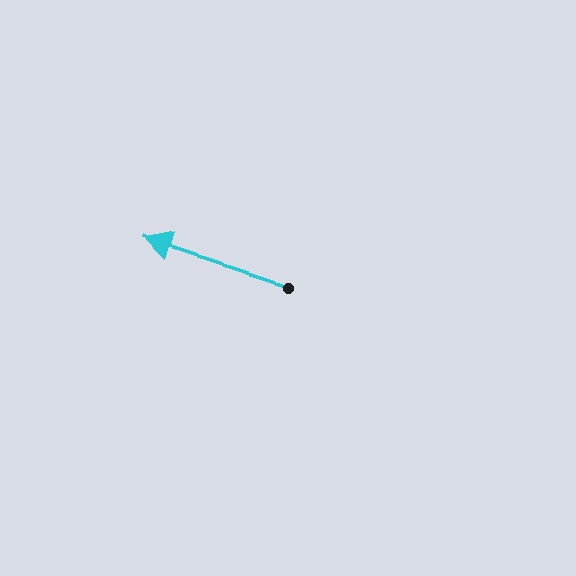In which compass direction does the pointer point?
West.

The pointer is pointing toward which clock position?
Roughly 10 o'clock.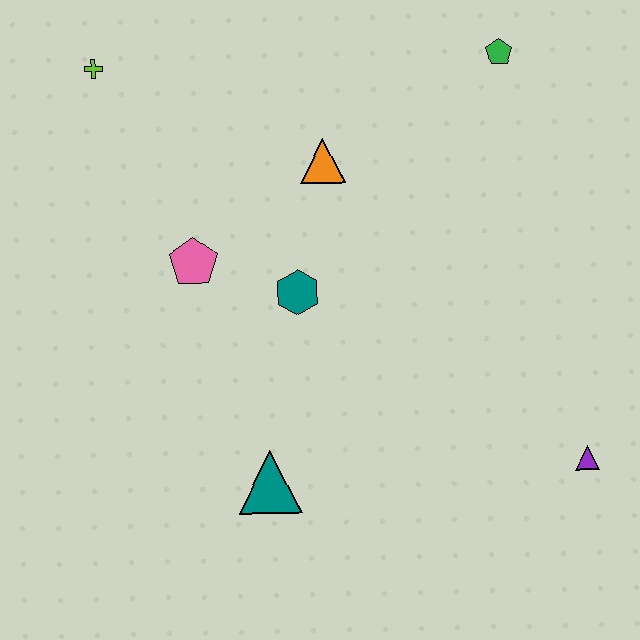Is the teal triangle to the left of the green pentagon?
Yes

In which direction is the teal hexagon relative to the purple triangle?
The teal hexagon is to the left of the purple triangle.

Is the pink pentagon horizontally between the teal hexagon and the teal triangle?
No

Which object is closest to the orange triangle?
The teal hexagon is closest to the orange triangle.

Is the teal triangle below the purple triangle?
Yes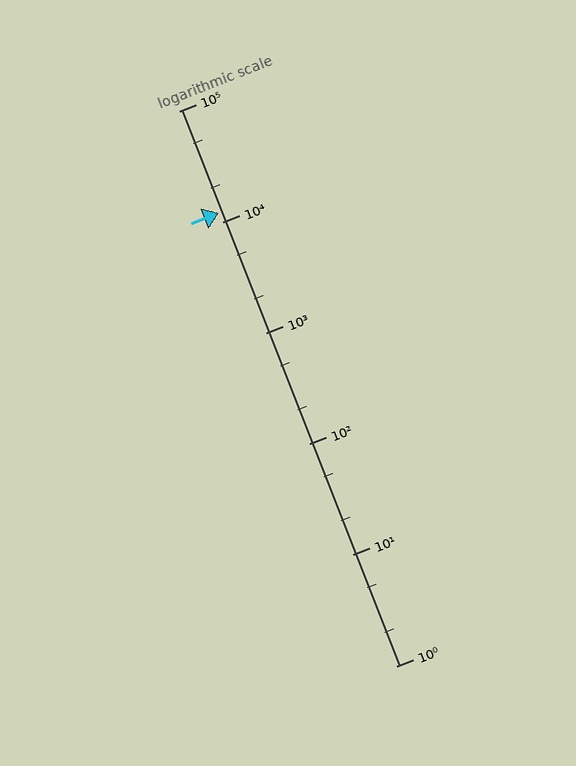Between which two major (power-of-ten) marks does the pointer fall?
The pointer is between 10000 and 100000.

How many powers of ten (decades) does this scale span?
The scale spans 5 decades, from 1 to 100000.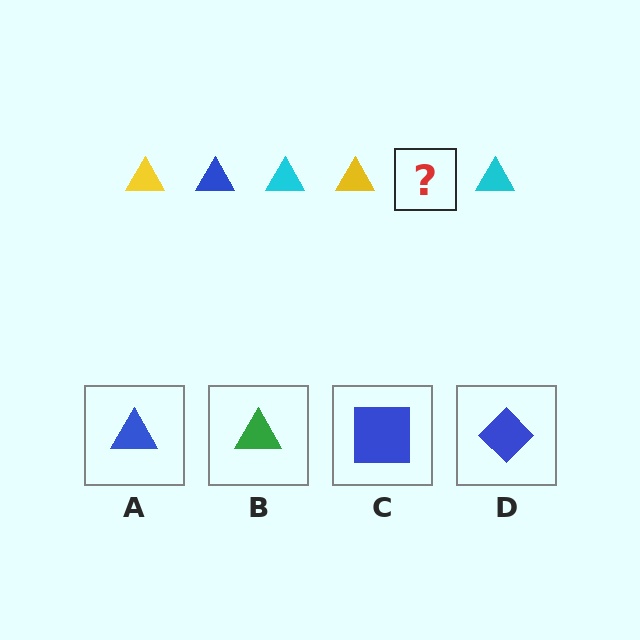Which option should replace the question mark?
Option A.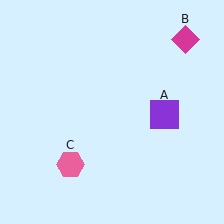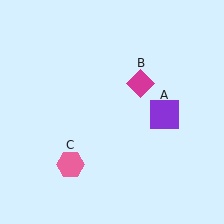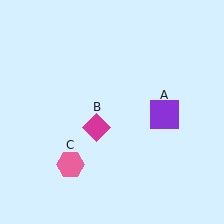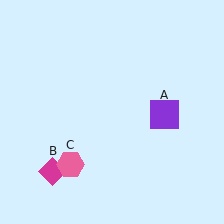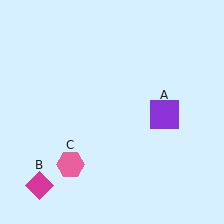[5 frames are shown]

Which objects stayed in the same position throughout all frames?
Purple square (object A) and pink hexagon (object C) remained stationary.